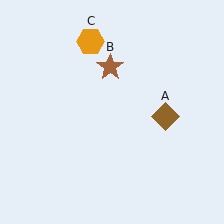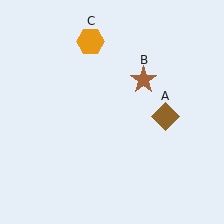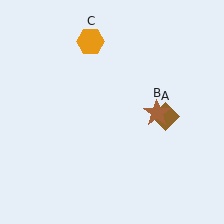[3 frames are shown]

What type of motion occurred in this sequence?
The brown star (object B) rotated clockwise around the center of the scene.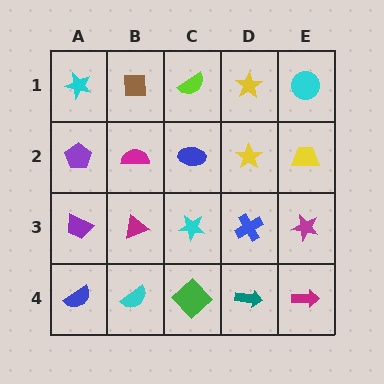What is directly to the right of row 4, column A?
A cyan semicircle.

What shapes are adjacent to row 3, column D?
A yellow star (row 2, column D), a teal arrow (row 4, column D), a cyan star (row 3, column C), a magenta star (row 3, column E).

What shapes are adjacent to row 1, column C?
A blue ellipse (row 2, column C), a brown square (row 1, column B), a yellow star (row 1, column D).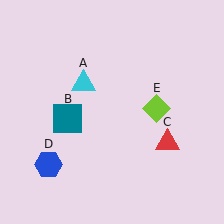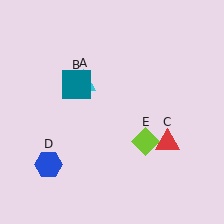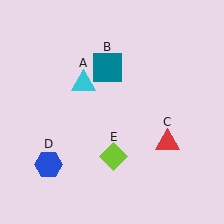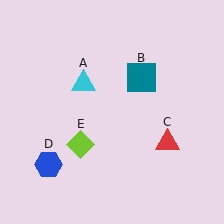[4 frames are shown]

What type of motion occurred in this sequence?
The teal square (object B), lime diamond (object E) rotated clockwise around the center of the scene.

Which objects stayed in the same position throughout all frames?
Cyan triangle (object A) and red triangle (object C) and blue hexagon (object D) remained stationary.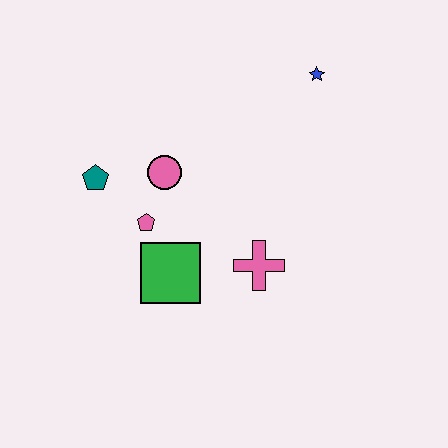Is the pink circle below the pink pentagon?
No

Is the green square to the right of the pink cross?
No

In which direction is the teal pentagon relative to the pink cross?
The teal pentagon is to the left of the pink cross.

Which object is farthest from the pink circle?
The blue star is farthest from the pink circle.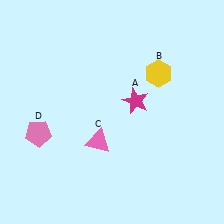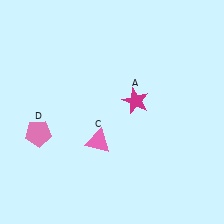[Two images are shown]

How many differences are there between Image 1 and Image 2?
There is 1 difference between the two images.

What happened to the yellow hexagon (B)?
The yellow hexagon (B) was removed in Image 2. It was in the top-right area of Image 1.